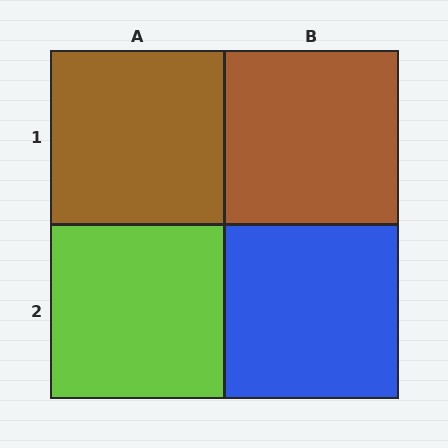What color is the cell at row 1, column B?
Brown.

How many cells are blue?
1 cell is blue.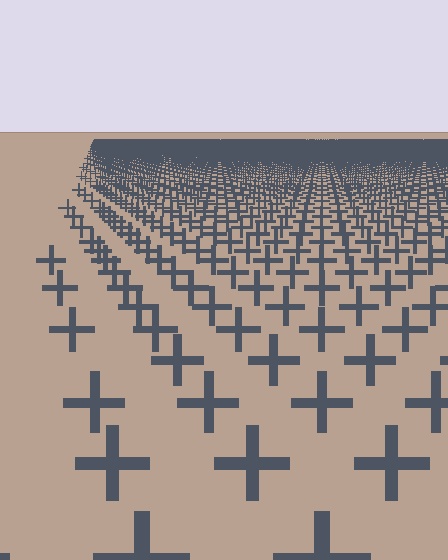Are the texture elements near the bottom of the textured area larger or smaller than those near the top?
Larger. Near the bottom, elements are closer to the viewer and appear at a bigger on-screen size.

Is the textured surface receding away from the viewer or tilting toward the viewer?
The surface is receding away from the viewer. Texture elements get smaller and denser toward the top.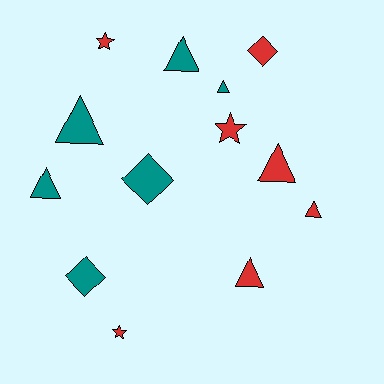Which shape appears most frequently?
Triangle, with 7 objects.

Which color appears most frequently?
Red, with 7 objects.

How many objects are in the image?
There are 13 objects.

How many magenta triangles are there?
There are no magenta triangles.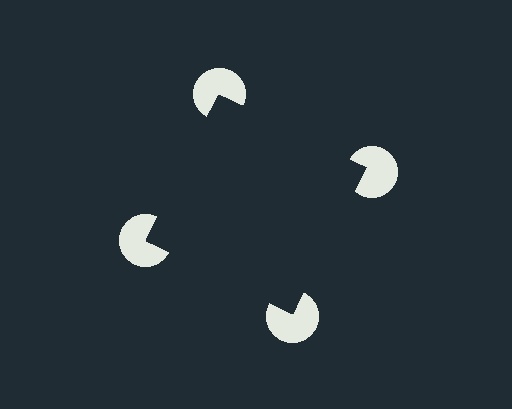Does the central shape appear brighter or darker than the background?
It typically appears slightly darker than the background, even though no actual brightness change is drawn.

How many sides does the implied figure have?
4 sides.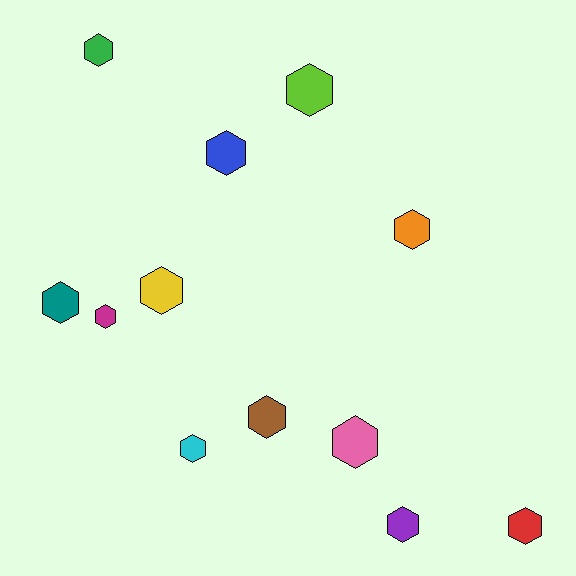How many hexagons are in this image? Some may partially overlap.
There are 12 hexagons.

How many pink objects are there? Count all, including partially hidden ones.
There is 1 pink object.